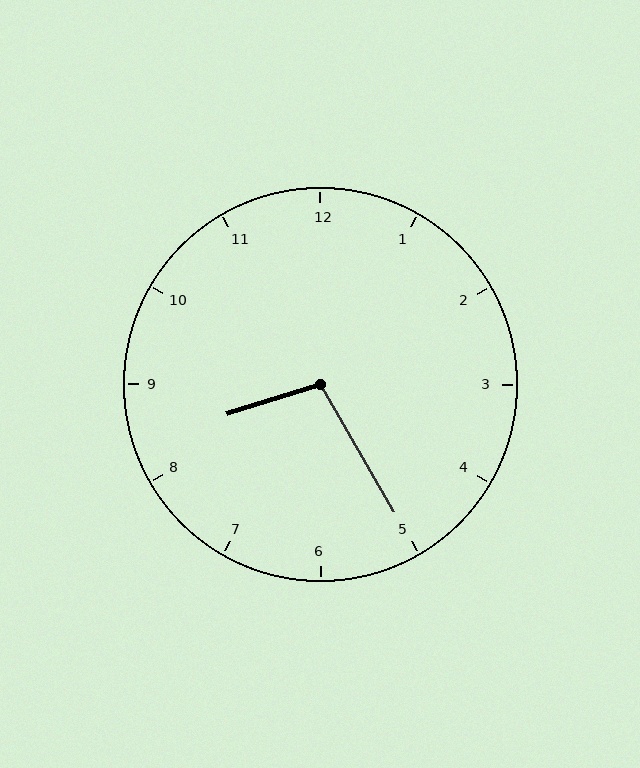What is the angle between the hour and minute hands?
Approximately 102 degrees.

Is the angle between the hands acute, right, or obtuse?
It is obtuse.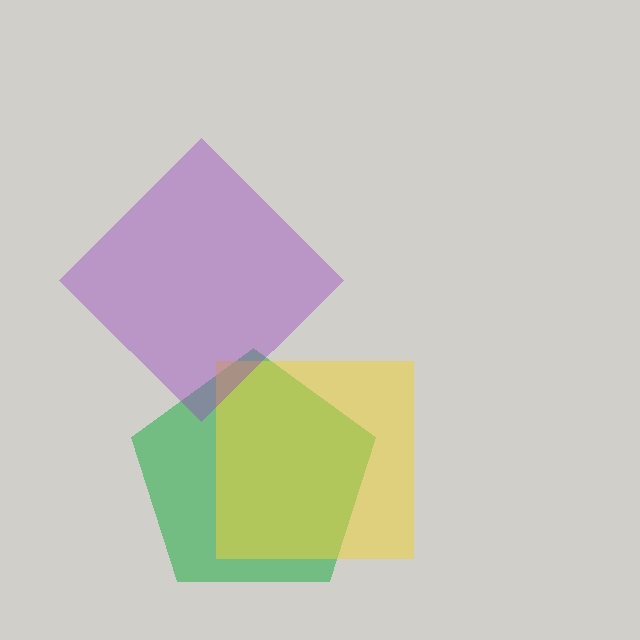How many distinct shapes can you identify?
There are 3 distinct shapes: a green pentagon, a yellow square, a purple diamond.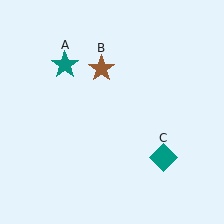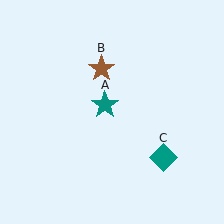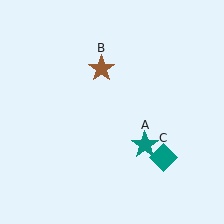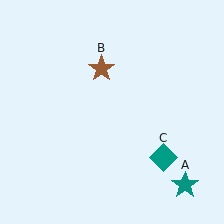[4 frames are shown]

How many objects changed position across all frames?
1 object changed position: teal star (object A).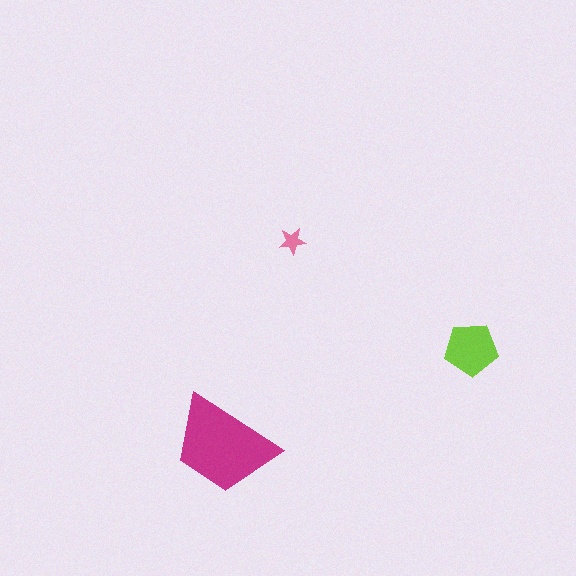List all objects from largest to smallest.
The magenta trapezoid, the lime pentagon, the pink star.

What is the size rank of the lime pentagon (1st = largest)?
2nd.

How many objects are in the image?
There are 3 objects in the image.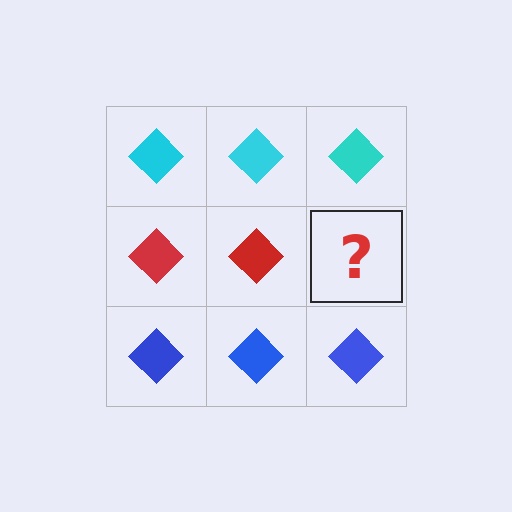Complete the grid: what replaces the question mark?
The question mark should be replaced with a red diamond.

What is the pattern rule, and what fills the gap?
The rule is that each row has a consistent color. The gap should be filled with a red diamond.